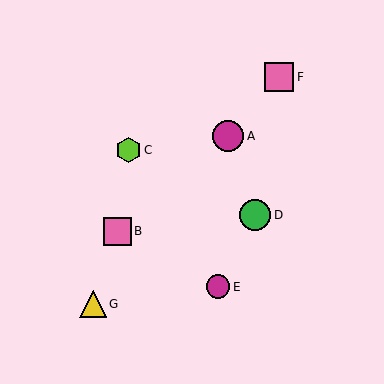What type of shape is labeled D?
Shape D is a green circle.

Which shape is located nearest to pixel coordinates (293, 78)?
The pink square (labeled F) at (279, 77) is nearest to that location.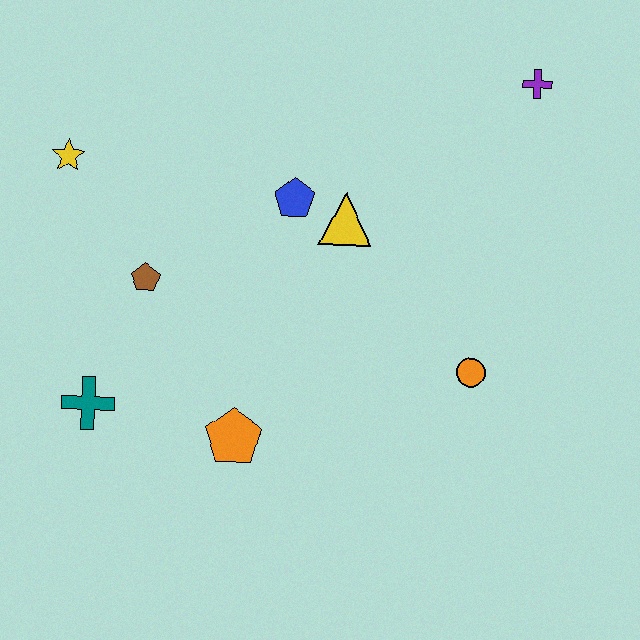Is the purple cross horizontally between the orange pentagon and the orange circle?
No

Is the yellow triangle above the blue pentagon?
No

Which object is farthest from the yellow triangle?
The teal cross is farthest from the yellow triangle.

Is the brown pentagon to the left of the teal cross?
No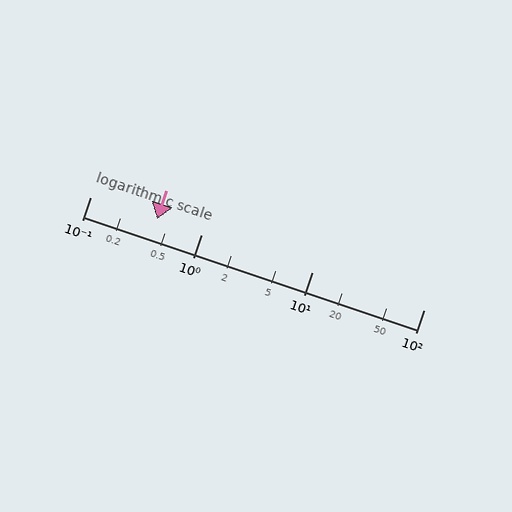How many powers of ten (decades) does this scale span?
The scale spans 3 decades, from 0.1 to 100.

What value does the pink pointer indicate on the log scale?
The pointer indicates approximately 0.4.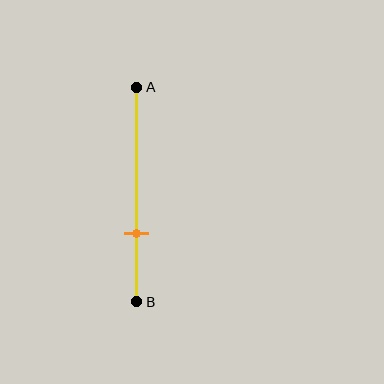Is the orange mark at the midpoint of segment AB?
No, the mark is at about 70% from A, not at the 50% midpoint.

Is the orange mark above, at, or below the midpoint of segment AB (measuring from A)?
The orange mark is below the midpoint of segment AB.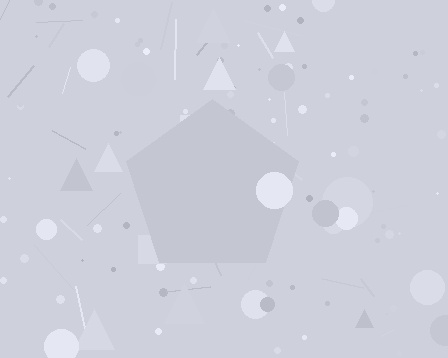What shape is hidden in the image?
A pentagon is hidden in the image.